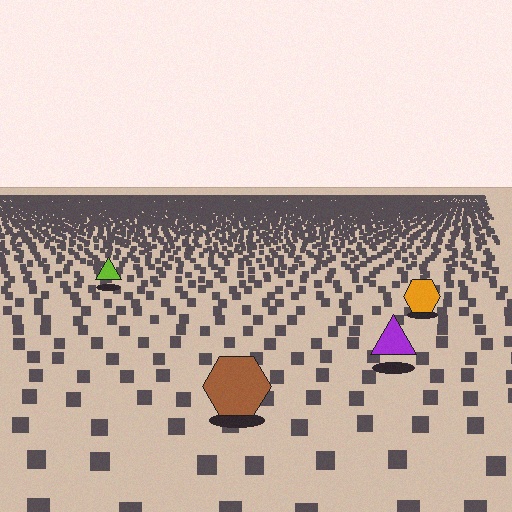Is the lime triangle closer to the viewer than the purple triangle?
No. The purple triangle is closer — you can tell from the texture gradient: the ground texture is coarser near it.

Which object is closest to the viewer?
The brown hexagon is closest. The texture marks near it are larger and more spread out.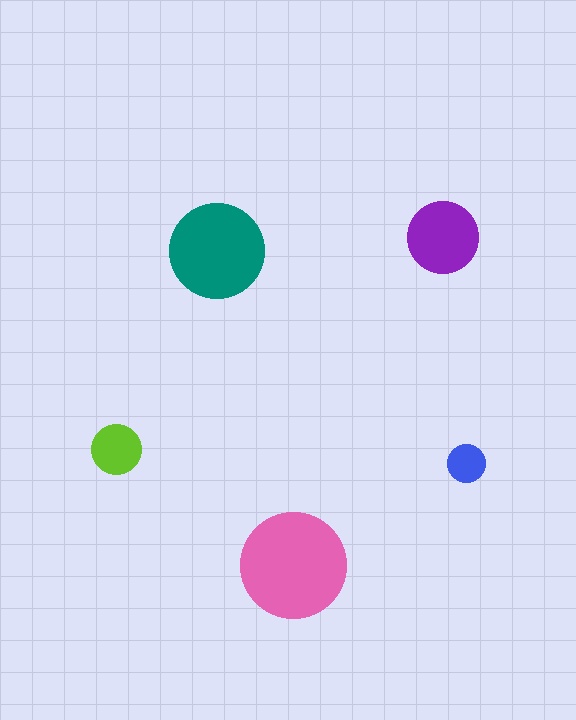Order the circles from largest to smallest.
the pink one, the teal one, the purple one, the lime one, the blue one.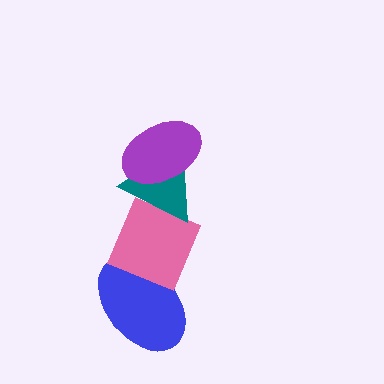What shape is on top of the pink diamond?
The teal triangle is on top of the pink diamond.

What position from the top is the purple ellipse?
The purple ellipse is 1st from the top.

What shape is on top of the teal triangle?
The purple ellipse is on top of the teal triangle.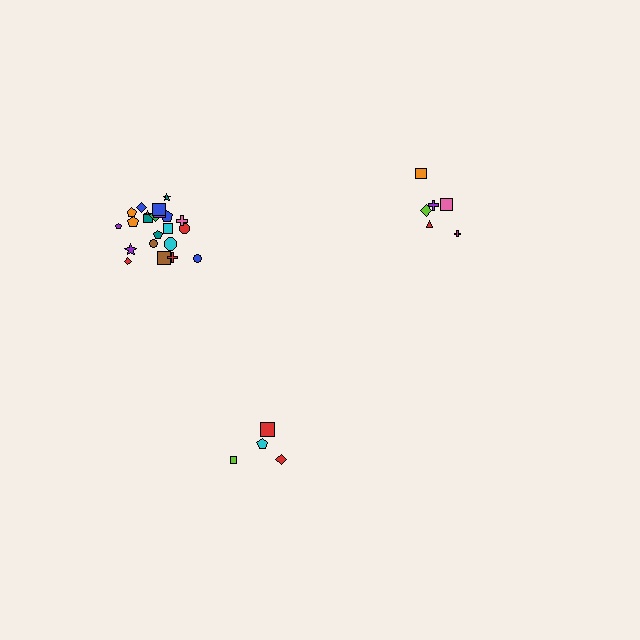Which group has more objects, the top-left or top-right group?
The top-left group.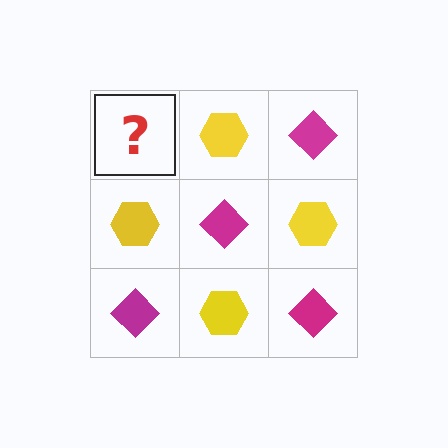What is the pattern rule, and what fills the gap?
The rule is that it alternates magenta diamond and yellow hexagon in a checkerboard pattern. The gap should be filled with a magenta diamond.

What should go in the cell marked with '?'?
The missing cell should contain a magenta diamond.